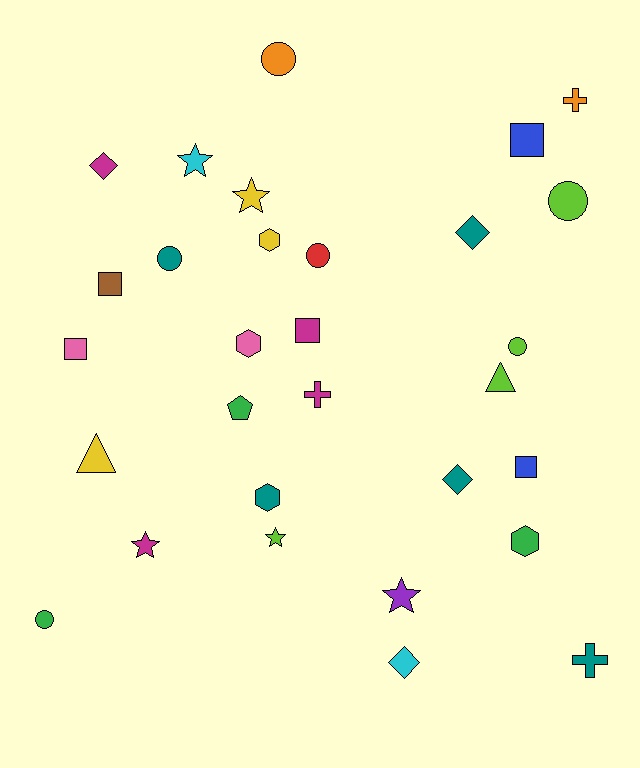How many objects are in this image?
There are 30 objects.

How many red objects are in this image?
There is 1 red object.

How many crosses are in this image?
There are 3 crosses.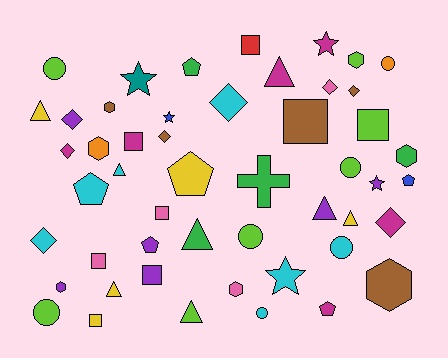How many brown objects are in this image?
There are 5 brown objects.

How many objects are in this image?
There are 50 objects.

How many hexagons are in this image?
There are 7 hexagons.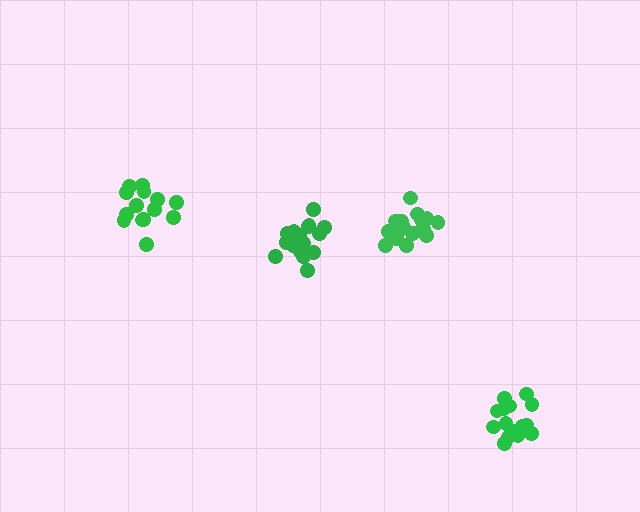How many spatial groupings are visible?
There are 4 spatial groupings.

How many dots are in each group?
Group 1: 15 dots, Group 2: 19 dots, Group 3: 18 dots, Group 4: 14 dots (66 total).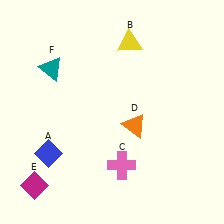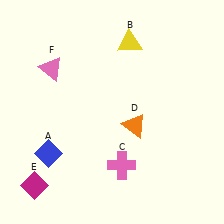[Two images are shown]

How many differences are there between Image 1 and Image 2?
There is 1 difference between the two images.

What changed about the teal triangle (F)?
In Image 1, F is teal. In Image 2, it changed to pink.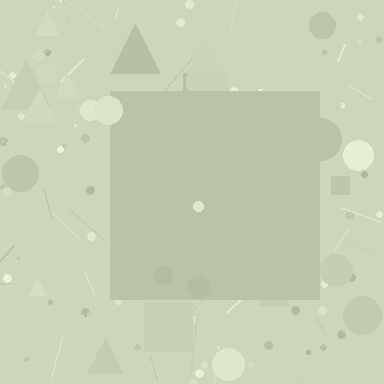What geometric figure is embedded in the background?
A square is embedded in the background.